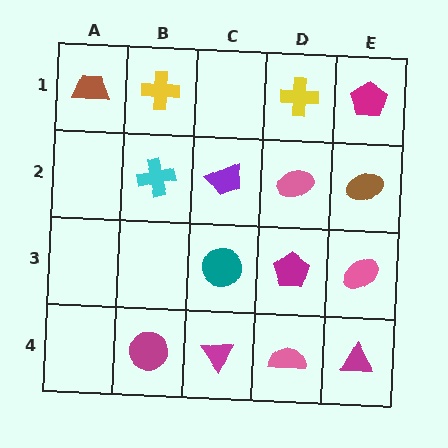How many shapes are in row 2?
4 shapes.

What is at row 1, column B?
A yellow cross.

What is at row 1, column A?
A brown trapezoid.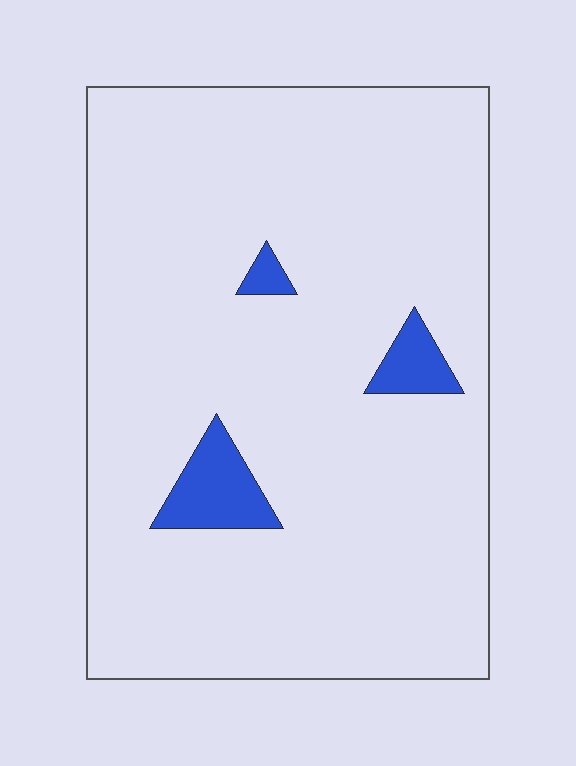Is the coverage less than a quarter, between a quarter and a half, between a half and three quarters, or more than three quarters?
Less than a quarter.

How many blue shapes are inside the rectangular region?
3.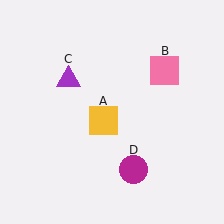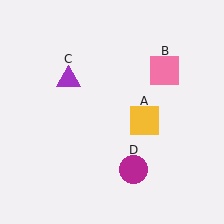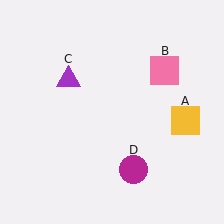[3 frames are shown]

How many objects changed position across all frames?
1 object changed position: yellow square (object A).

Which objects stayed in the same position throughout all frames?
Pink square (object B) and purple triangle (object C) and magenta circle (object D) remained stationary.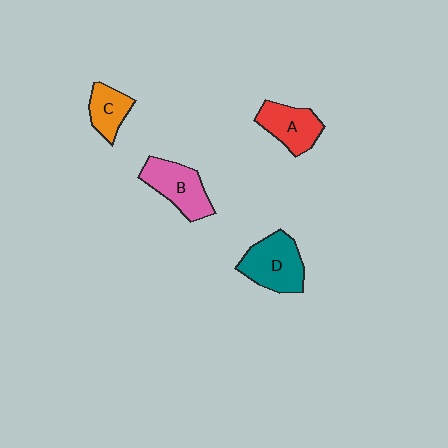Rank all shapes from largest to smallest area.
From largest to smallest: D (teal), B (pink), A (red), C (orange).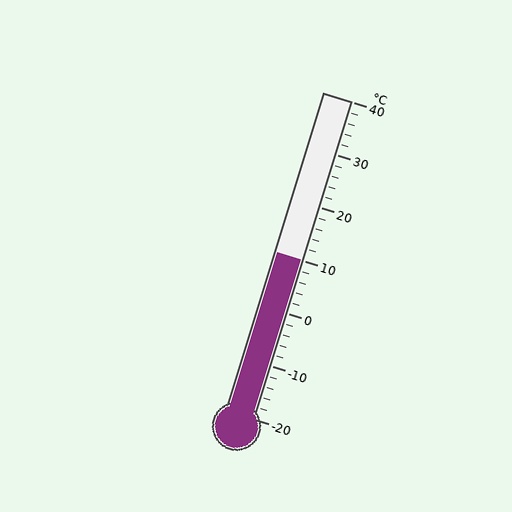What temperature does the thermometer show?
The thermometer shows approximately 10°C.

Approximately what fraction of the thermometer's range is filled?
The thermometer is filled to approximately 50% of its range.